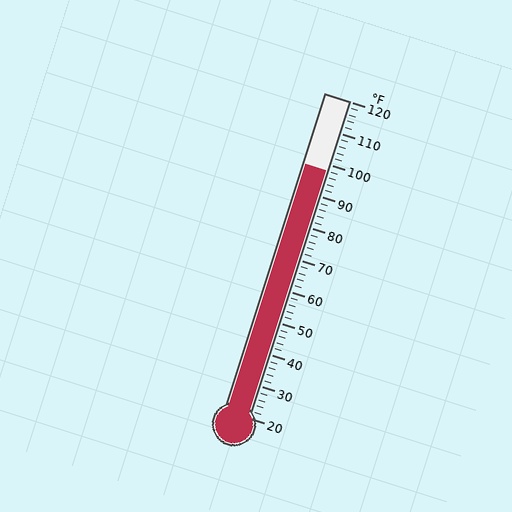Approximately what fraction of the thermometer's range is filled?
The thermometer is filled to approximately 80% of its range.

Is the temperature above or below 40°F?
The temperature is above 40°F.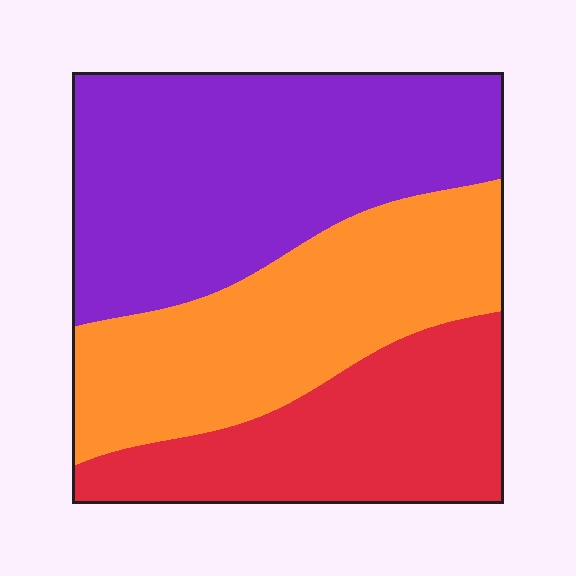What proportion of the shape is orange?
Orange covers around 30% of the shape.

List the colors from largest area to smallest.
From largest to smallest: purple, orange, red.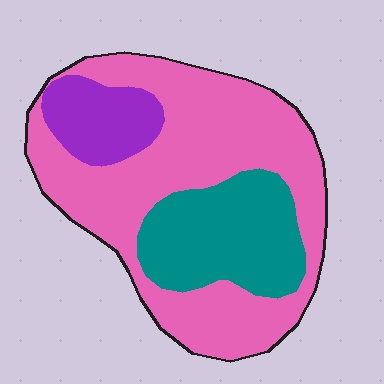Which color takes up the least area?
Purple, at roughly 10%.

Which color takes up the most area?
Pink, at roughly 60%.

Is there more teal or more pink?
Pink.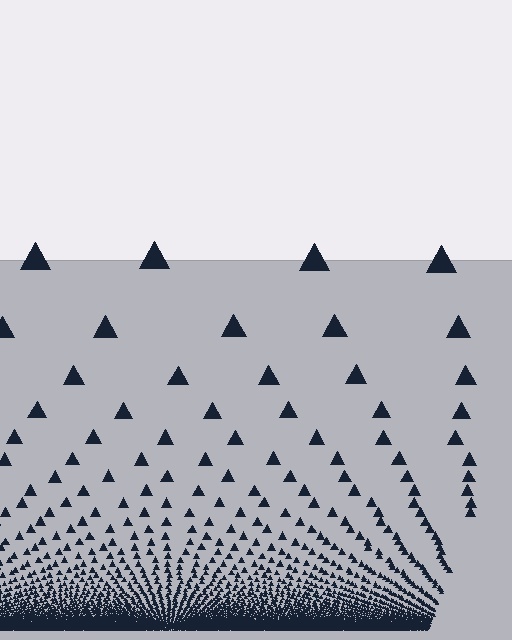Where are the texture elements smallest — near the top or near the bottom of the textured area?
Near the bottom.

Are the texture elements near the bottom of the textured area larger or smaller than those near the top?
Smaller. The gradient is inverted — elements near the bottom are smaller and denser.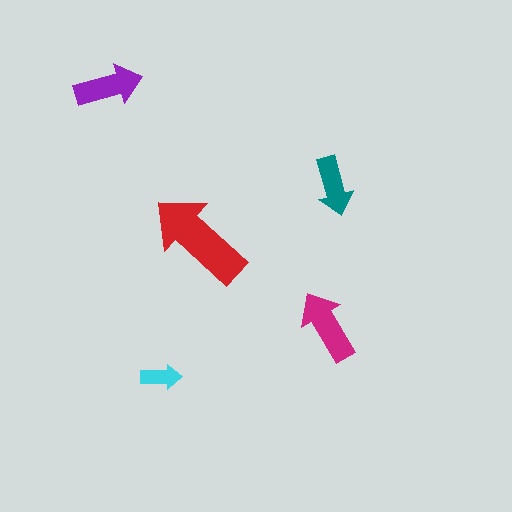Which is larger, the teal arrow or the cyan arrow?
The teal one.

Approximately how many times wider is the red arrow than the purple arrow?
About 1.5 times wider.